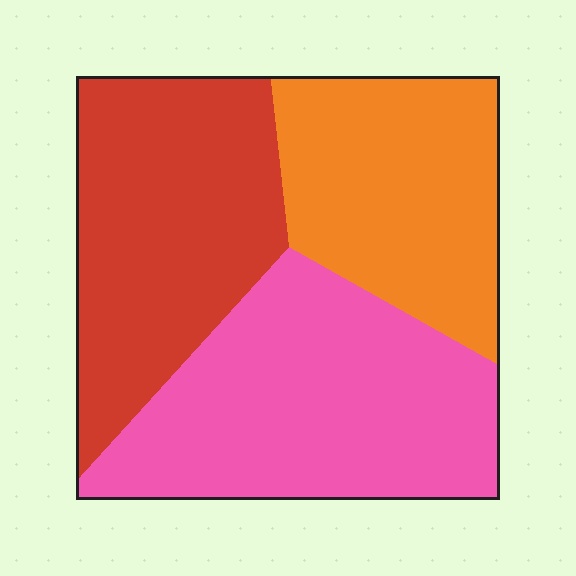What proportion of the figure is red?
Red covers roughly 35% of the figure.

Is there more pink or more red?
Pink.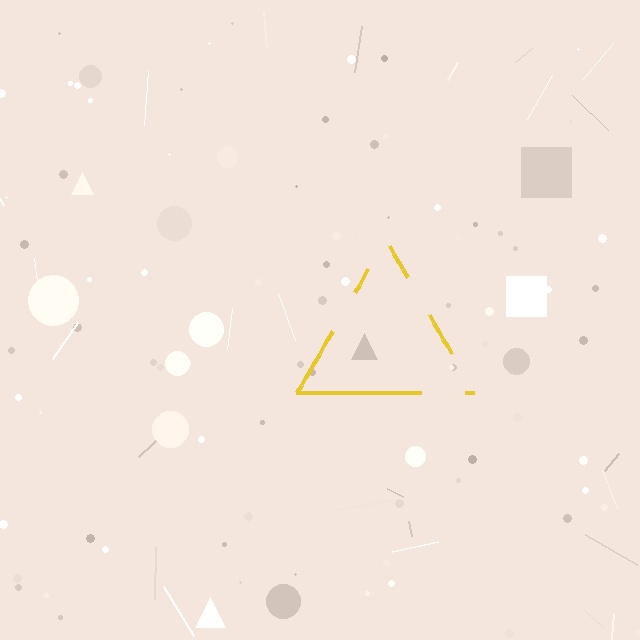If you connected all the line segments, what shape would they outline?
They would outline a triangle.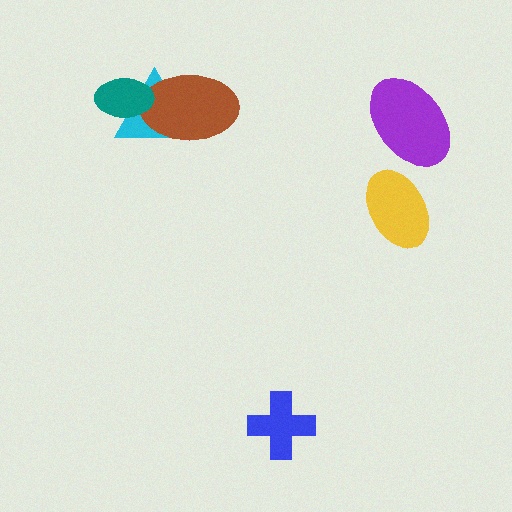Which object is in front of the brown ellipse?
The teal ellipse is in front of the brown ellipse.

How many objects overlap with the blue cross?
0 objects overlap with the blue cross.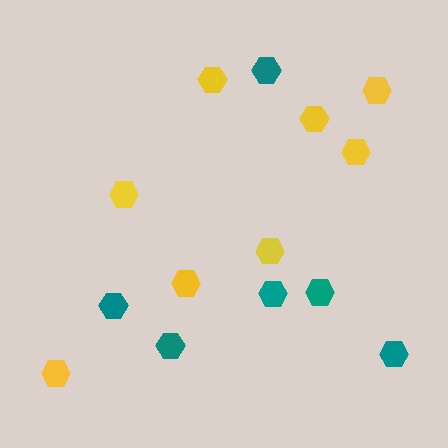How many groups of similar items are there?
There are 2 groups: one group of yellow hexagons (8) and one group of teal hexagons (6).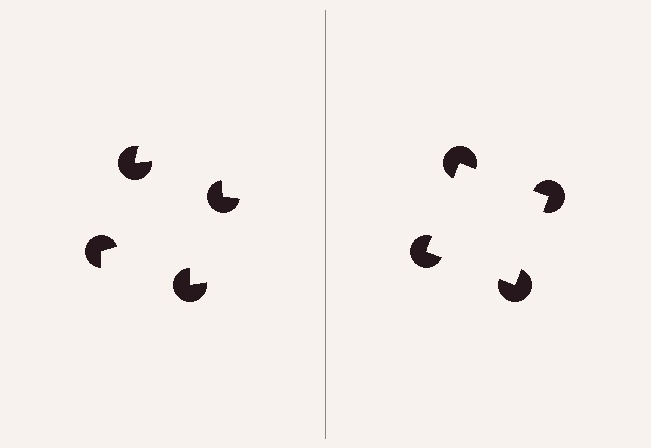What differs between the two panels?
The pac-man discs are positioned identically on both sides; only the wedge orientations differ. On the right they align to a square; on the left they are misaligned.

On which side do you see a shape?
An illusory square appears on the right side. On the left side the wedge cuts are rotated, so no coherent shape forms.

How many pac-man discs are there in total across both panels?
8 — 4 on each side.